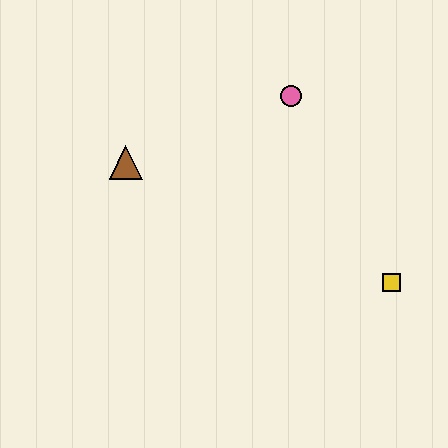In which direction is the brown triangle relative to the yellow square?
The brown triangle is to the left of the yellow square.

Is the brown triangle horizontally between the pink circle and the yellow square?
No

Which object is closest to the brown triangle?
The pink circle is closest to the brown triangle.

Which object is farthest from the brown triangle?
The yellow square is farthest from the brown triangle.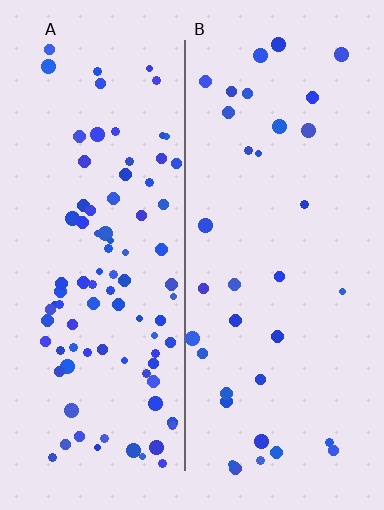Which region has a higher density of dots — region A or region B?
A (the left).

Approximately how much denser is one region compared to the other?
Approximately 2.6× — region A over region B.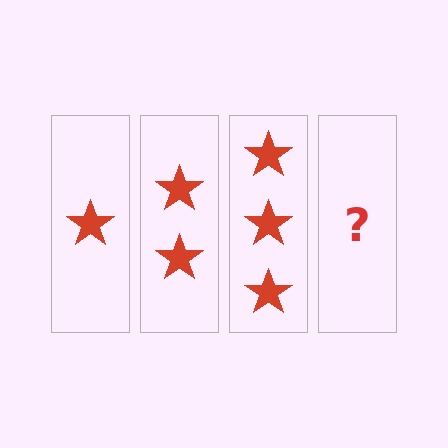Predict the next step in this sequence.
The next step is 4 stars.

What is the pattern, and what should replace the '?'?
The pattern is that each step adds one more star. The '?' should be 4 stars.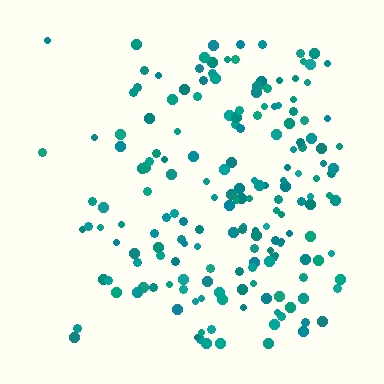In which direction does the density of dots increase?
From left to right, with the right side densest.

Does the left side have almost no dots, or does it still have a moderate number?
Still a moderate number, just noticeably fewer than the right.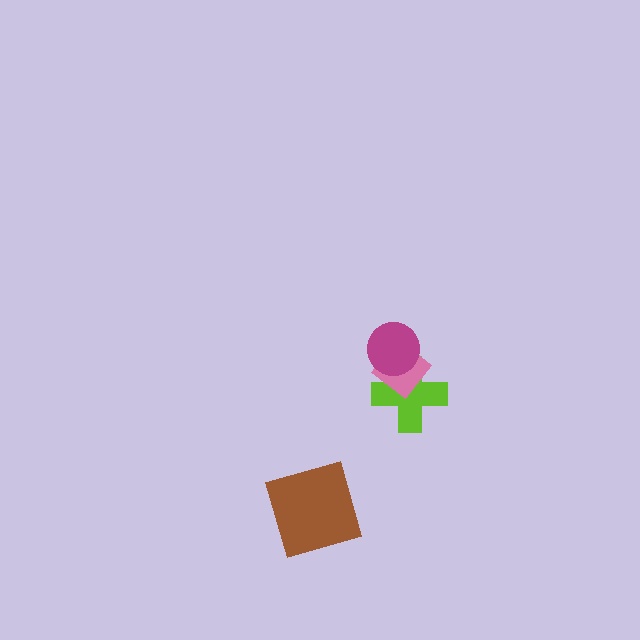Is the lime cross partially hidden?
Yes, it is partially covered by another shape.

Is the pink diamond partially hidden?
Yes, it is partially covered by another shape.